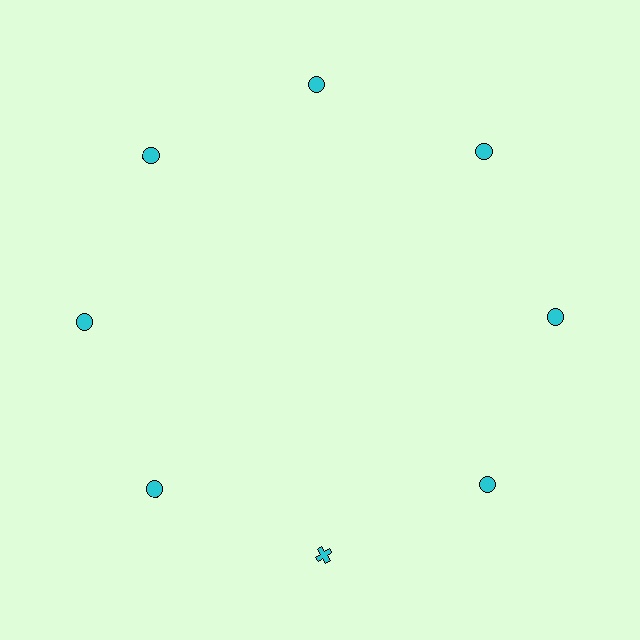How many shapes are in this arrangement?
There are 8 shapes arranged in a ring pattern.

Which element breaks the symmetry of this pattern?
The cyan cross at roughly the 6 o'clock position breaks the symmetry. All other shapes are cyan circles.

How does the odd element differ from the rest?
It has a different shape: cross instead of circle.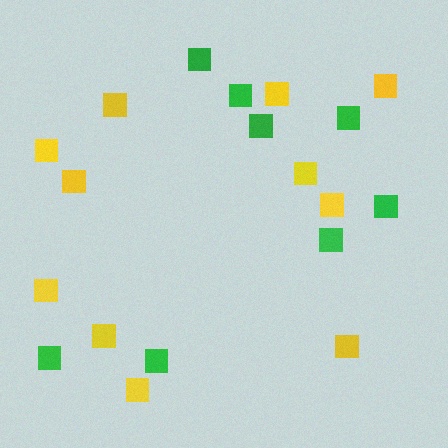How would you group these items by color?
There are 2 groups: one group of yellow squares (11) and one group of green squares (8).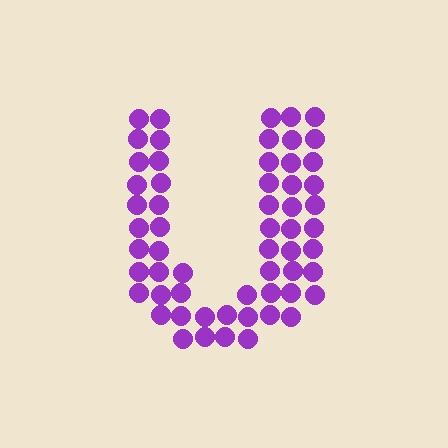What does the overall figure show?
The overall figure shows the letter U.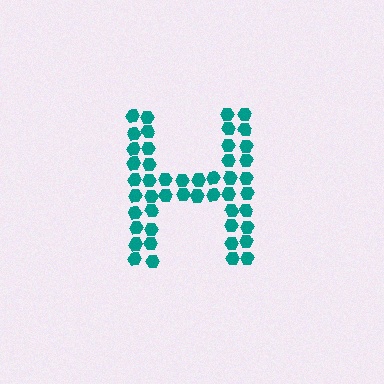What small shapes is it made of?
It is made of small hexagons.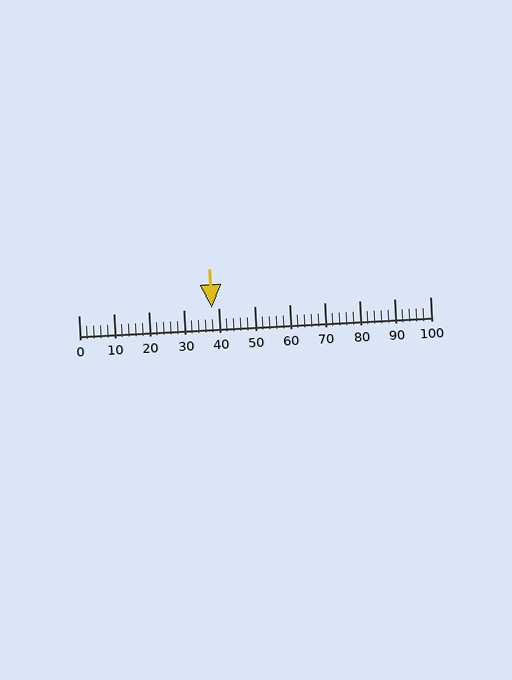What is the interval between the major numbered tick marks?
The major tick marks are spaced 10 units apart.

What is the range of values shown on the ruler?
The ruler shows values from 0 to 100.